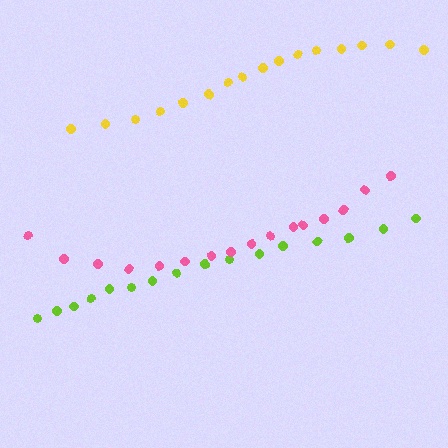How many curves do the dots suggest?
There are 3 distinct paths.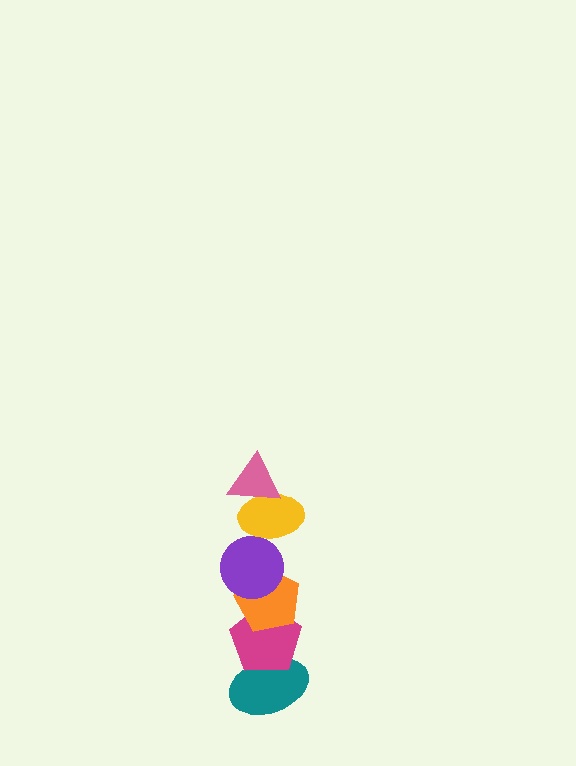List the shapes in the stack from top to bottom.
From top to bottom: the pink triangle, the yellow ellipse, the purple circle, the orange pentagon, the magenta pentagon, the teal ellipse.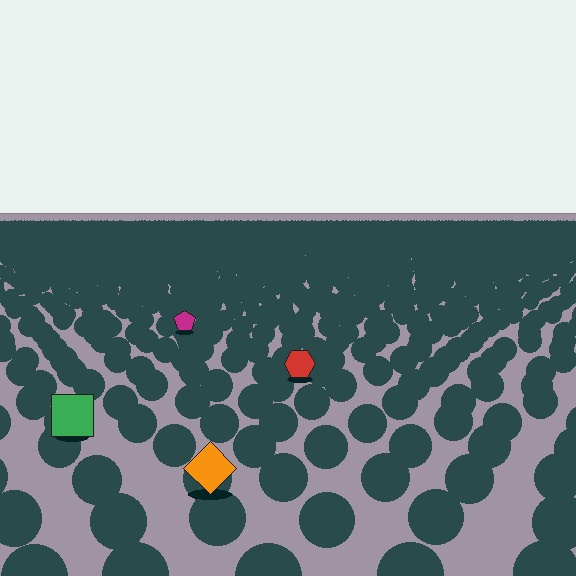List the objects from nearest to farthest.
From nearest to farthest: the orange diamond, the green square, the red hexagon, the magenta pentagon.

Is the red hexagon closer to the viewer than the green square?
No. The green square is closer — you can tell from the texture gradient: the ground texture is coarser near it.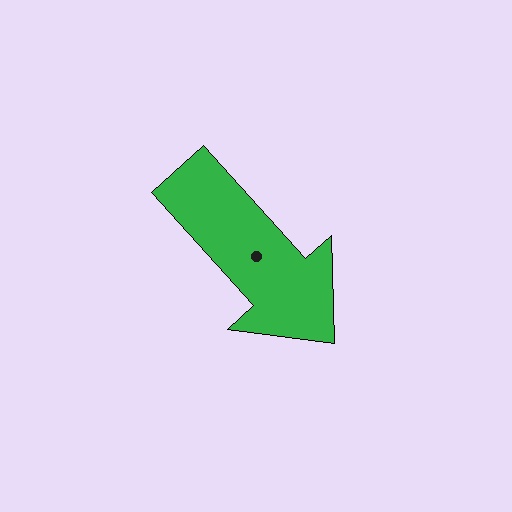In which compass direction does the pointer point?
Southeast.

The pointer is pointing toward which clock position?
Roughly 5 o'clock.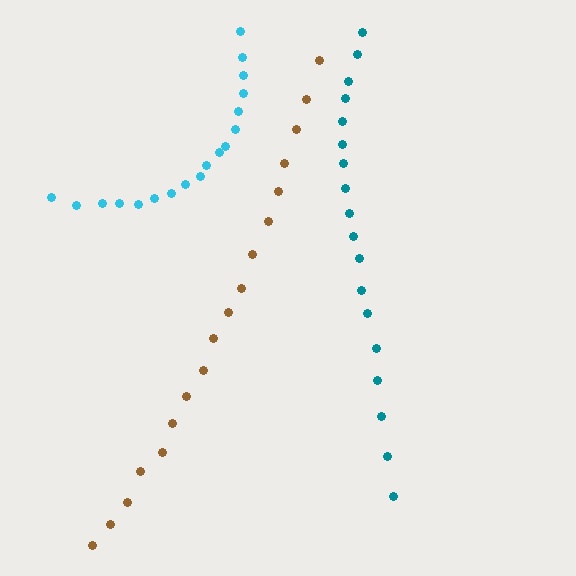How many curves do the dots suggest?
There are 3 distinct paths.